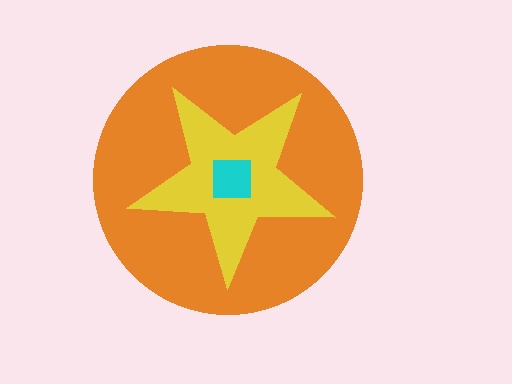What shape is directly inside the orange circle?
The yellow star.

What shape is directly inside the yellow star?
The cyan square.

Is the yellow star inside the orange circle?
Yes.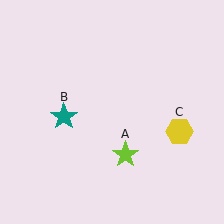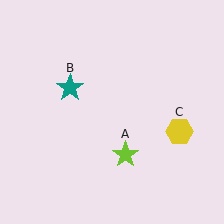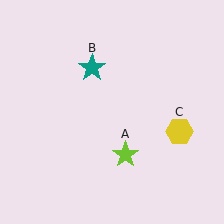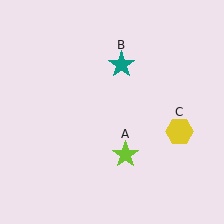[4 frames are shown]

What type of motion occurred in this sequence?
The teal star (object B) rotated clockwise around the center of the scene.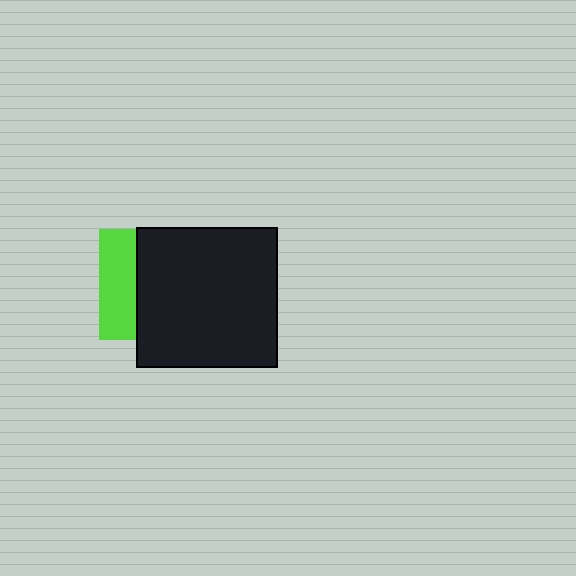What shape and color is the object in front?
The object in front is a black square.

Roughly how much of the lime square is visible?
A small part of it is visible (roughly 33%).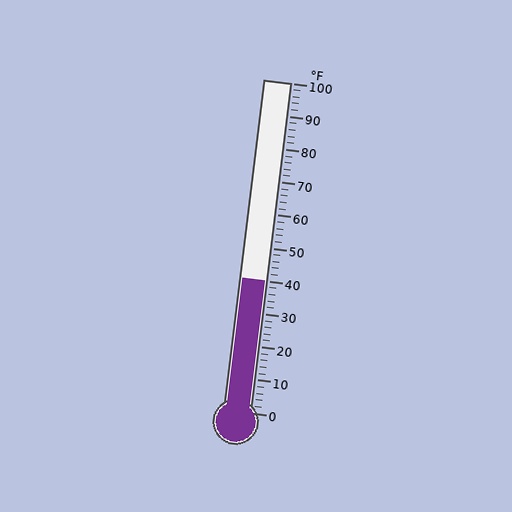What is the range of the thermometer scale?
The thermometer scale ranges from 0°F to 100°F.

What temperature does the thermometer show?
The thermometer shows approximately 40°F.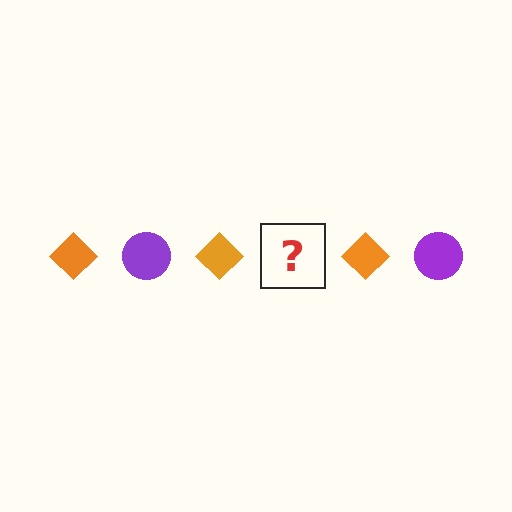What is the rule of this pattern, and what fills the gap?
The rule is that the pattern alternates between orange diamond and purple circle. The gap should be filled with a purple circle.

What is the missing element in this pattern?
The missing element is a purple circle.